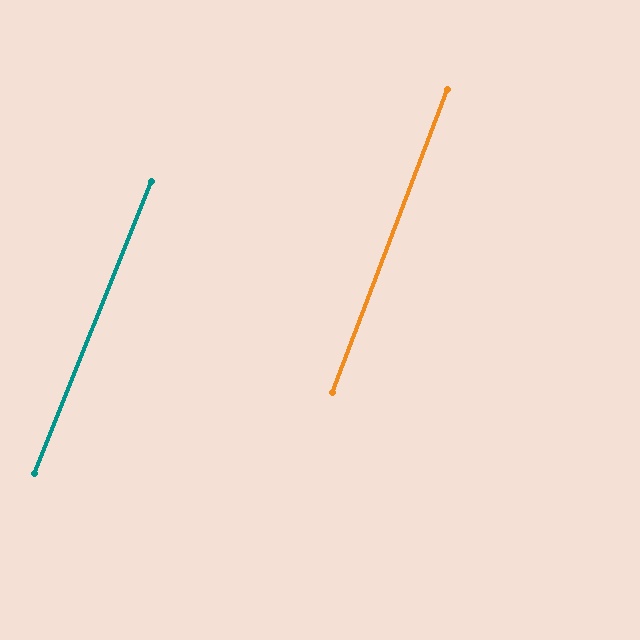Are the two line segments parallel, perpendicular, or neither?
Parallel — their directions differ by only 0.8°.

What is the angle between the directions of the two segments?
Approximately 1 degree.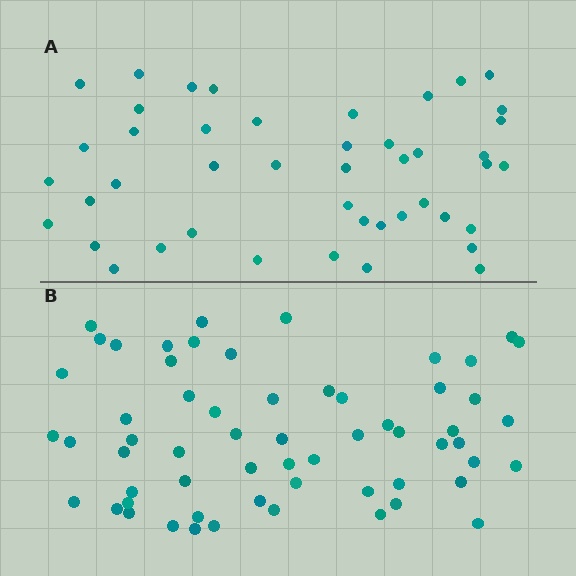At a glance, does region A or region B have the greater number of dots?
Region B (the bottom region) has more dots.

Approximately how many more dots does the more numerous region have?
Region B has approximately 15 more dots than region A.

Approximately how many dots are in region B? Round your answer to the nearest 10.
About 60 dots.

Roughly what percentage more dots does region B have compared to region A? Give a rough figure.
About 35% more.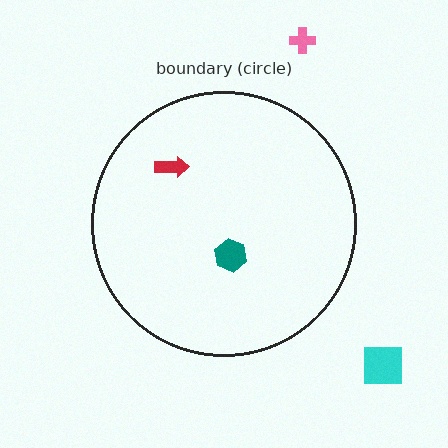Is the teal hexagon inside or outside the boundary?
Inside.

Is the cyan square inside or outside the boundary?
Outside.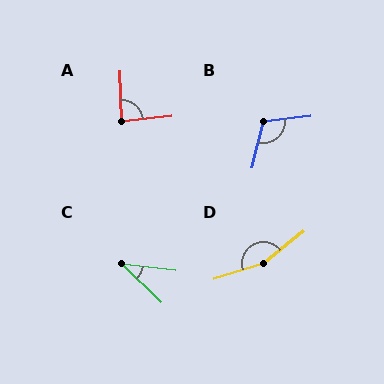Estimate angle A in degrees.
Approximately 85 degrees.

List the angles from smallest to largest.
C (38°), A (85°), B (110°), D (159°).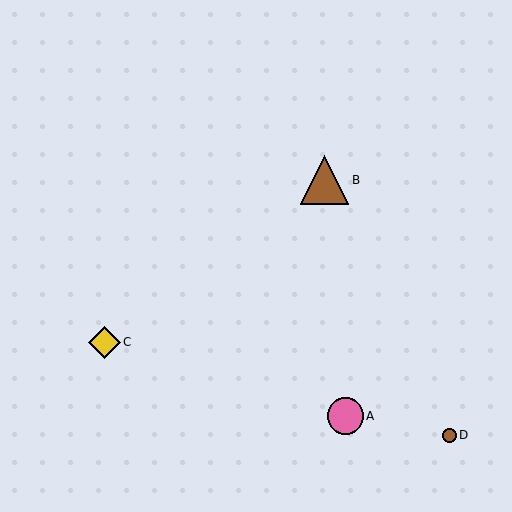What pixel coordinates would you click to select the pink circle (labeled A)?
Click at (345, 416) to select the pink circle A.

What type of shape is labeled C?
Shape C is a yellow diamond.